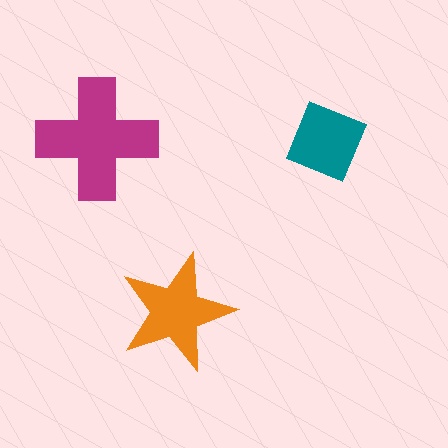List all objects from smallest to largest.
The teal diamond, the orange star, the magenta cross.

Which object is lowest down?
The orange star is bottommost.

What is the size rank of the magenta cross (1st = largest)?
1st.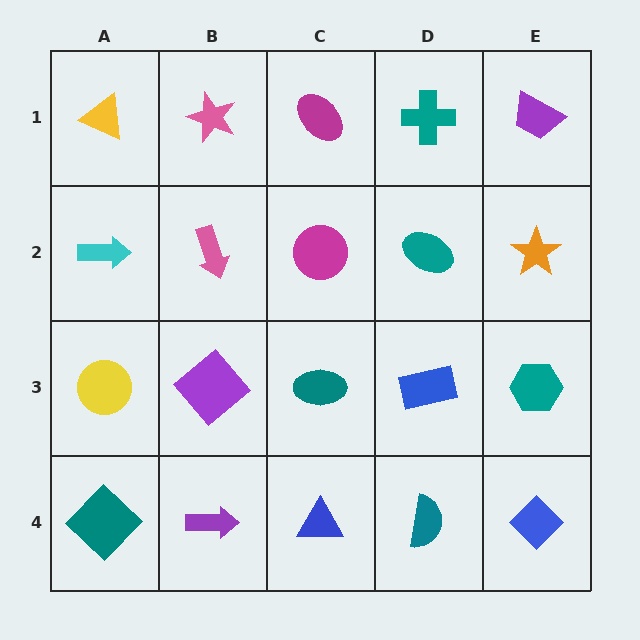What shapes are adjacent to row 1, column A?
A cyan arrow (row 2, column A), a pink star (row 1, column B).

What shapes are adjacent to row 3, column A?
A cyan arrow (row 2, column A), a teal diamond (row 4, column A), a purple diamond (row 3, column B).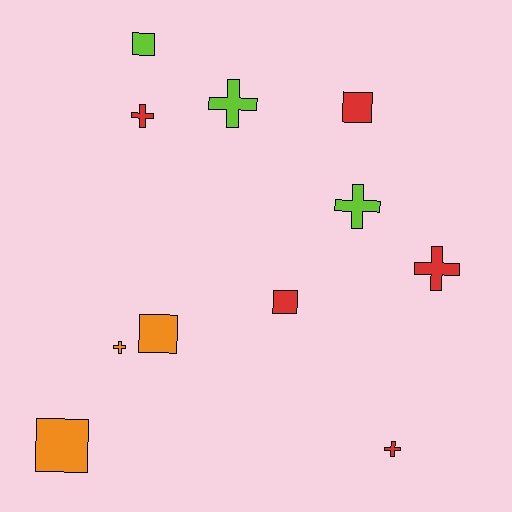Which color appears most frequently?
Red, with 5 objects.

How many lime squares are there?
There is 1 lime square.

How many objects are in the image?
There are 11 objects.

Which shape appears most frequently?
Cross, with 6 objects.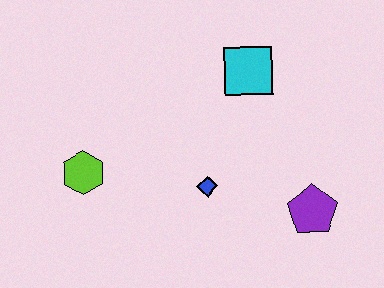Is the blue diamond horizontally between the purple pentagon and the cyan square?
No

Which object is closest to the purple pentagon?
The blue diamond is closest to the purple pentagon.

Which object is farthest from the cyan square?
The lime hexagon is farthest from the cyan square.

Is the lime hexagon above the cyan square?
No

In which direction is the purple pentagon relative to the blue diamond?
The purple pentagon is to the right of the blue diamond.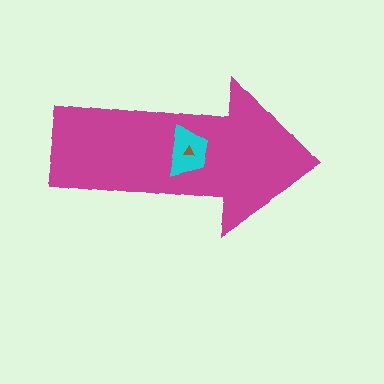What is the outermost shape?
The magenta arrow.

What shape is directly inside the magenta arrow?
The cyan trapezoid.